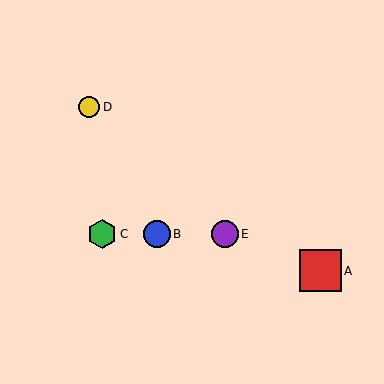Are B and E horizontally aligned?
Yes, both are at y≈234.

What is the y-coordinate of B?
Object B is at y≈234.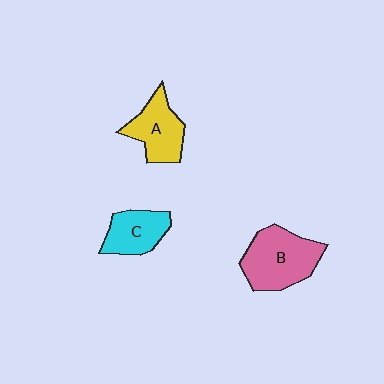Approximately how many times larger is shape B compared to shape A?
Approximately 1.4 times.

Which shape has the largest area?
Shape B (pink).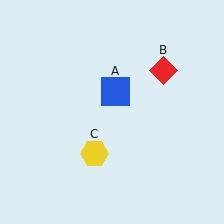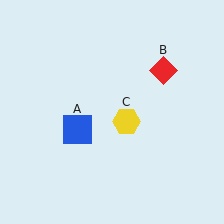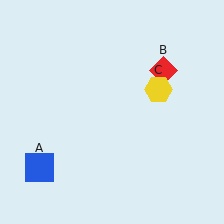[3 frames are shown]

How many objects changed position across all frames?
2 objects changed position: blue square (object A), yellow hexagon (object C).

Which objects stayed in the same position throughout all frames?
Red diamond (object B) remained stationary.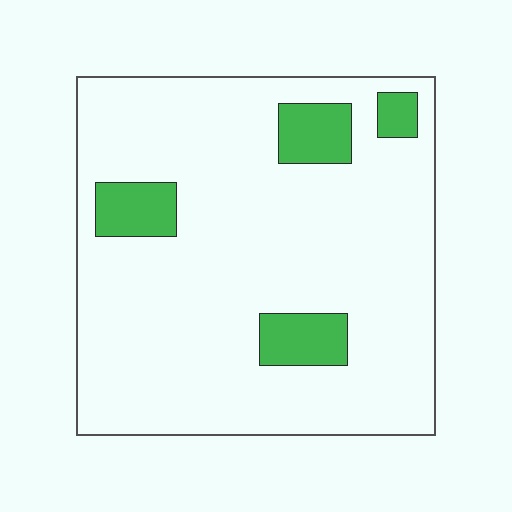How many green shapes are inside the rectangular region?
4.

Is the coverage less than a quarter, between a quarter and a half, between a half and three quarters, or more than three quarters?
Less than a quarter.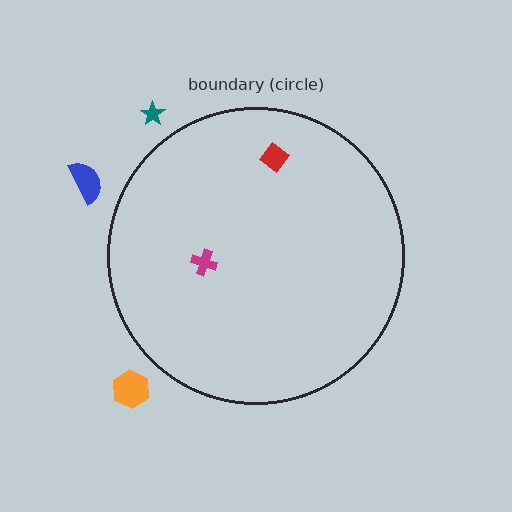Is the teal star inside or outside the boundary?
Outside.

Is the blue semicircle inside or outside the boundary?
Outside.